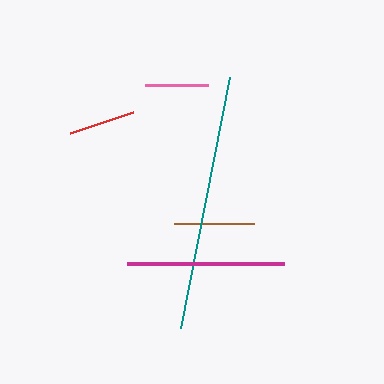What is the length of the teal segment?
The teal segment is approximately 256 pixels long.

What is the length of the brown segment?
The brown segment is approximately 80 pixels long.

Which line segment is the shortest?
The pink line is the shortest at approximately 63 pixels.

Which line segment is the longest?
The teal line is the longest at approximately 256 pixels.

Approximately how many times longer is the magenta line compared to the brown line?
The magenta line is approximately 2.0 times the length of the brown line.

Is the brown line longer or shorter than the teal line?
The teal line is longer than the brown line.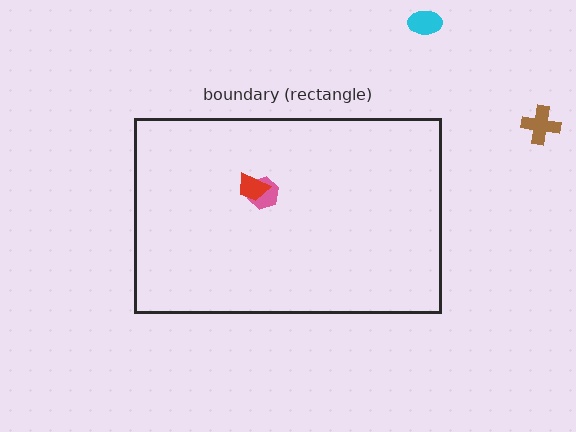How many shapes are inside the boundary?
2 inside, 2 outside.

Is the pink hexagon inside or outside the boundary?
Inside.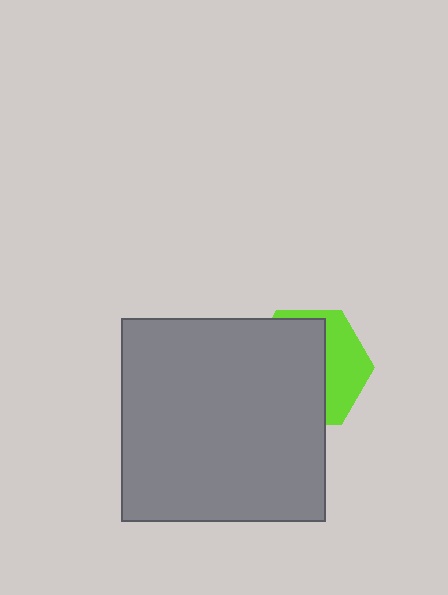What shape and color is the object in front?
The object in front is a gray square.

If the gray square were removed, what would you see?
You would see the complete lime hexagon.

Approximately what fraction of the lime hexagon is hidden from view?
Roughly 63% of the lime hexagon is hidden behind the gray square.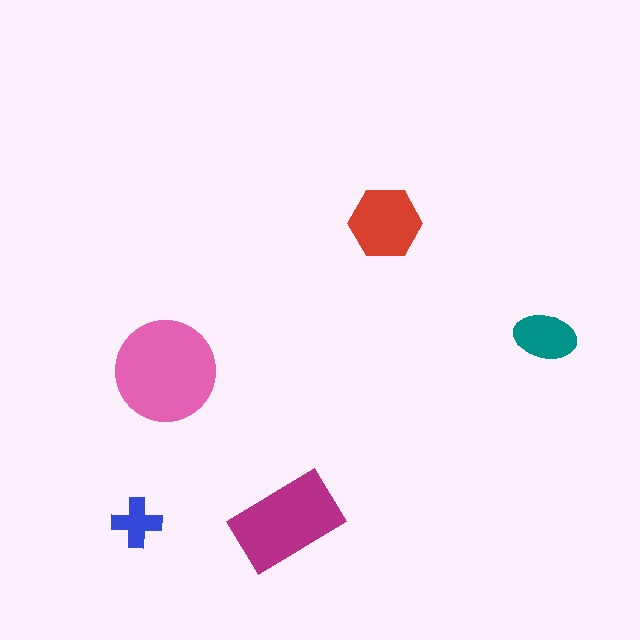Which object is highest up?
The red hexagon is topmost.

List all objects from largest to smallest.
The pink circle, the magenta rectangle, the red hexagon, the teal ellipse, the blue cross.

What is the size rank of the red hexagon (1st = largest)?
3rd.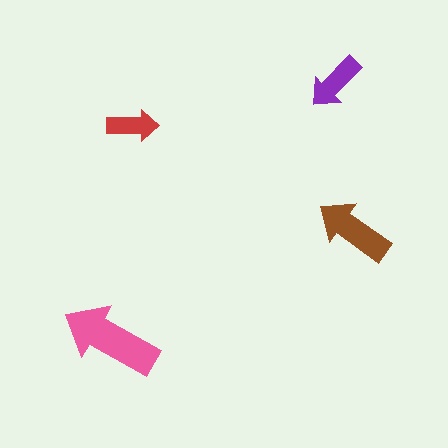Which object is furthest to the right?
The brown arrow is rightmost.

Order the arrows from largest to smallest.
the pink one, the brown one, the purple one, the red one.